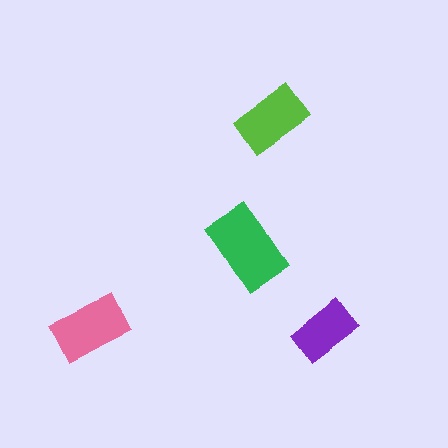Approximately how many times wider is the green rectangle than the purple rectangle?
About 1.5 times wider.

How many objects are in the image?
There are 4 objects in the image.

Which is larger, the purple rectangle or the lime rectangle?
The lime one.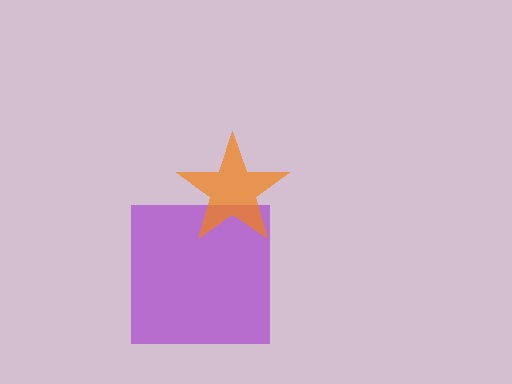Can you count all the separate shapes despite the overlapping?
Yes, there are 2 separate shapes.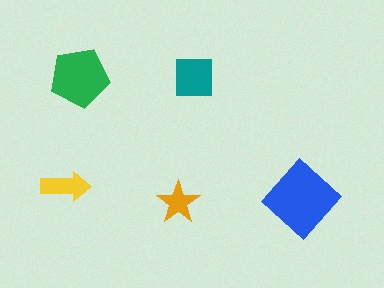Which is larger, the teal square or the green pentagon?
The green pentagon.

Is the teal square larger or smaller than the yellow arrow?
Larger.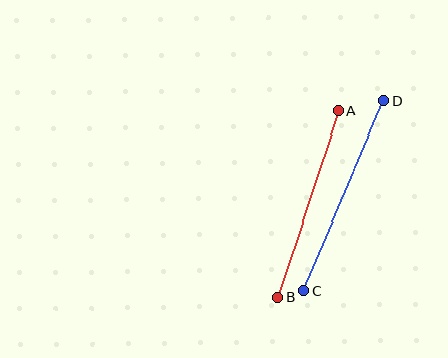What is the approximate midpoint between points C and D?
The midpoint is at approximately (344, 196) pixels.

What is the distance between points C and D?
The distance is approximately 206 pixels.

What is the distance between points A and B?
The distance is approximately 197 pixels.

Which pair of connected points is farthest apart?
Points C and D are farthest apart.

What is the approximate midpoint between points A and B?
The midpoint is at approximately (308, 204) pixels.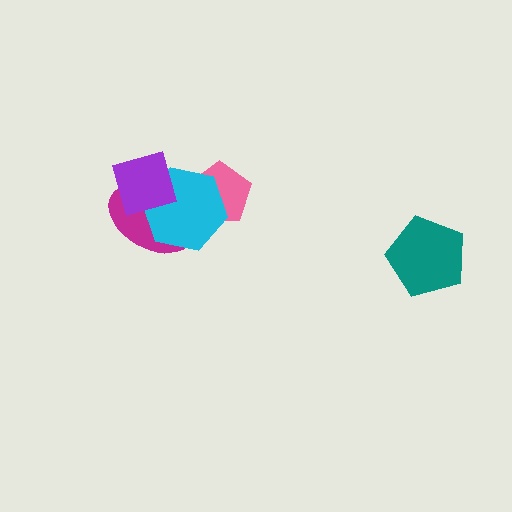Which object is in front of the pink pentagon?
The cyan hexagon is in front of the pink pentagon.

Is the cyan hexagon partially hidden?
Yes, it is partially covered by another shape.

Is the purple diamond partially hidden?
No, no other shape covers it.